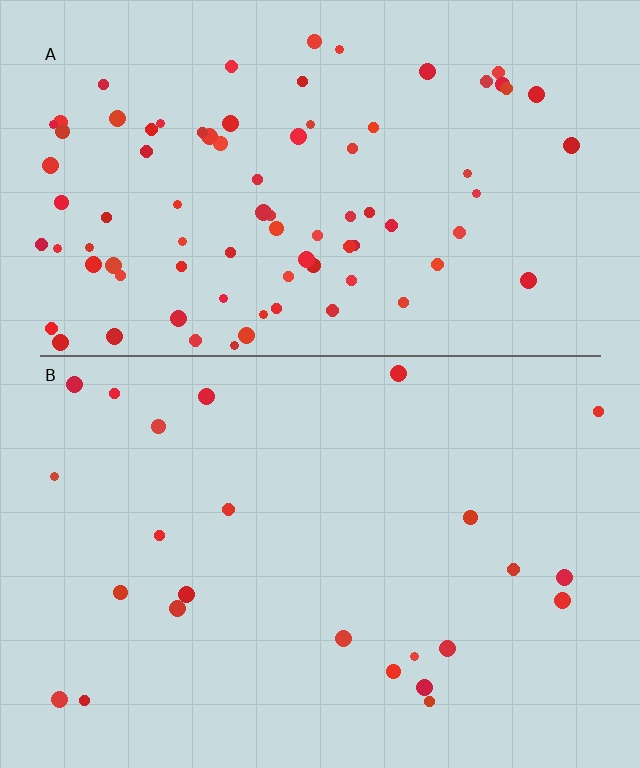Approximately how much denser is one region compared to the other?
Approximately 3.5× — region A over region B.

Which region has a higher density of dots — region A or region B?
A (the top).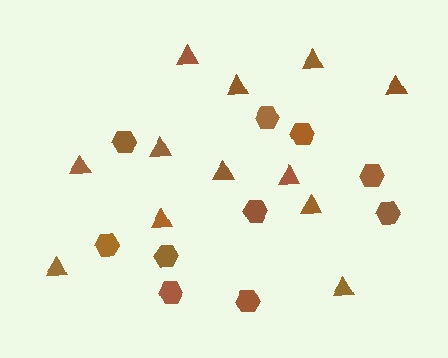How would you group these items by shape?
There are 2 groups: one group of triangles (12) and one group of hexagons (10).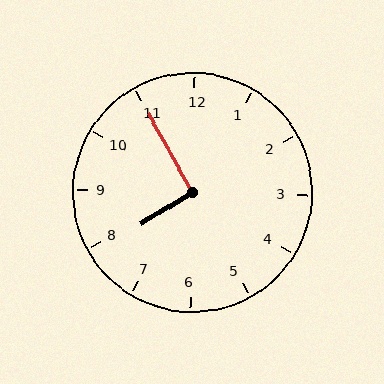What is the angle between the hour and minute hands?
Approximately 92 degrees.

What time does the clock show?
7:55.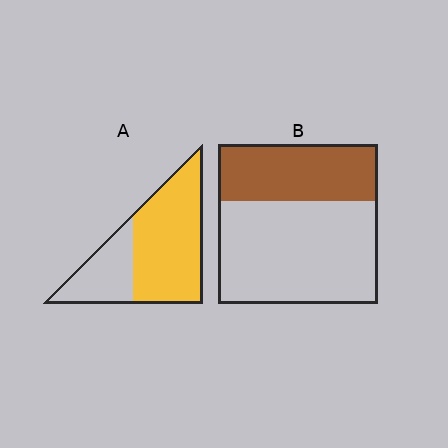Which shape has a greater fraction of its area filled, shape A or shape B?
Shape A.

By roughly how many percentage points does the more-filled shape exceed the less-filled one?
By roughly 35 percentage points (A over B).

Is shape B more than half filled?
No.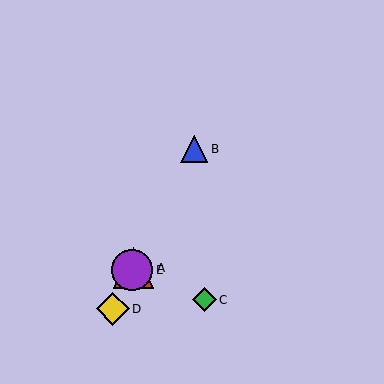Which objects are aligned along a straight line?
Objects A, B, D, E are aligned along a straight line.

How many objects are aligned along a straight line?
4 objects (A, B, D, E) are aligned along a straight line.